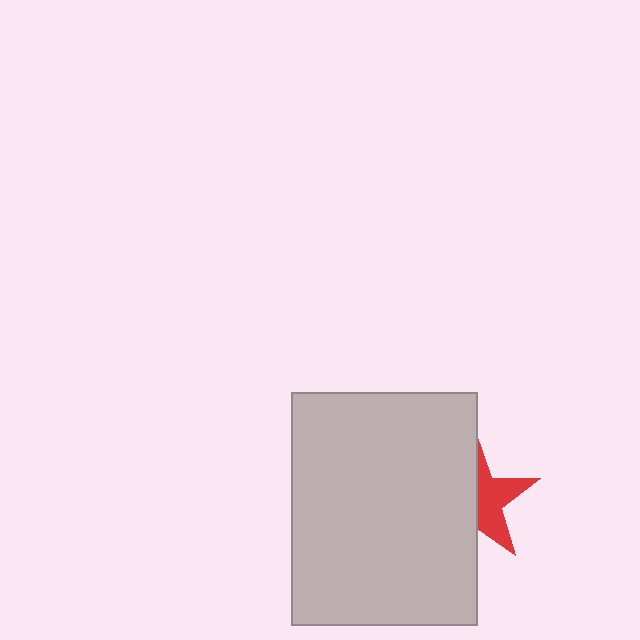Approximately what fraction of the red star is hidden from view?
Roughly 54% of the red star is hidden behind the light gray rectangle.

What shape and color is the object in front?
The object in front is a light gray rectangle.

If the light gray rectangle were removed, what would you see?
You would see the complete red star.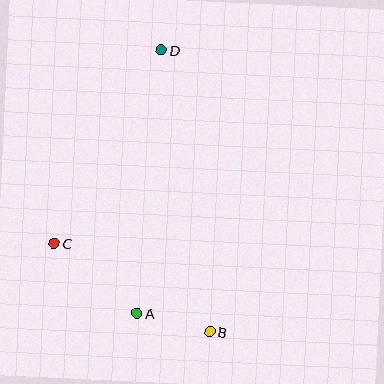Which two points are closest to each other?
Points A and B are closest to each other.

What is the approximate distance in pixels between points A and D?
The distance between A and D is approximately 265 pixels.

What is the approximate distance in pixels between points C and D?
The distance between C and D is approximately 221 pixels.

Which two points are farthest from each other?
Points B and D are farthest from each other.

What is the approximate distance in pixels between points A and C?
The distance between A and C is approximately 108 pixels.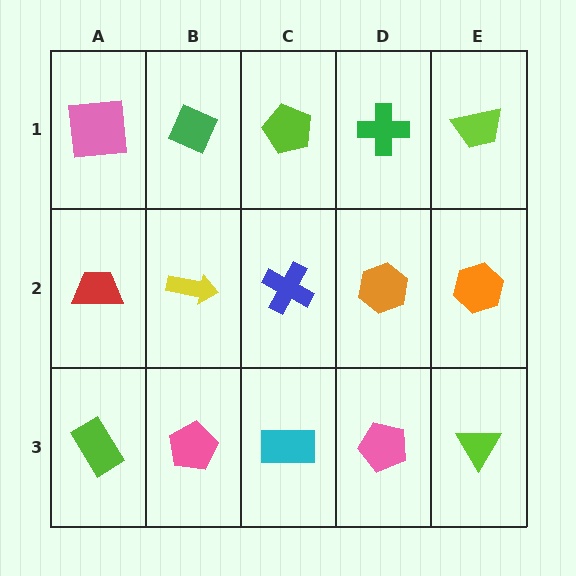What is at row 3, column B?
A pink pentagon.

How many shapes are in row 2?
5 shapes.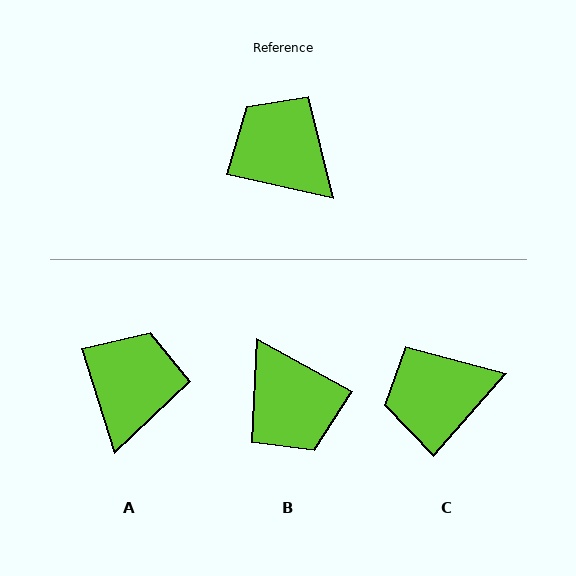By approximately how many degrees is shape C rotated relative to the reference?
Approximately 61 degrees counter-clockwise.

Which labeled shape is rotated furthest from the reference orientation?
B, about 164 degrees away.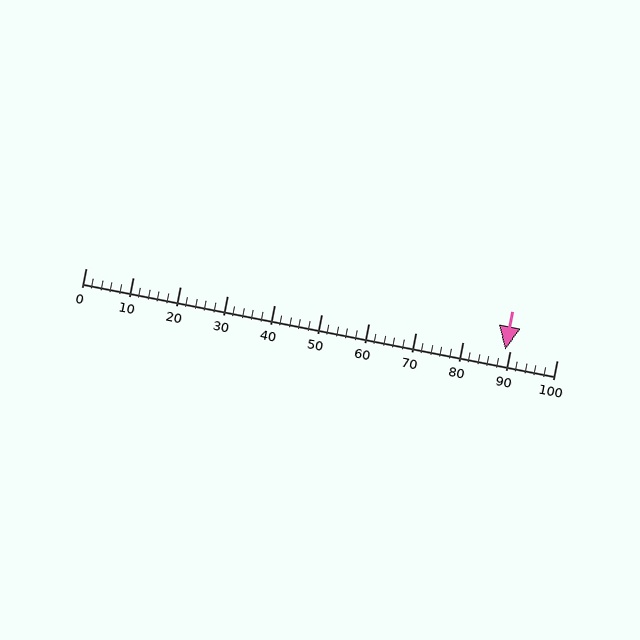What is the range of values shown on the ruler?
The ruler shows values from 0 to 100.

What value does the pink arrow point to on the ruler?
The pink arrow points to approximately 89.